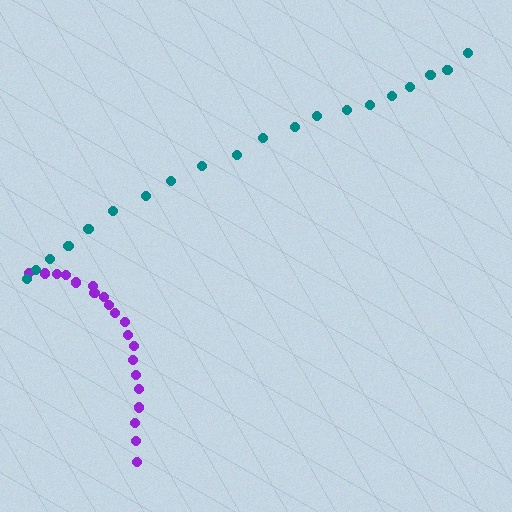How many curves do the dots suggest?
There are 2 distinct paths.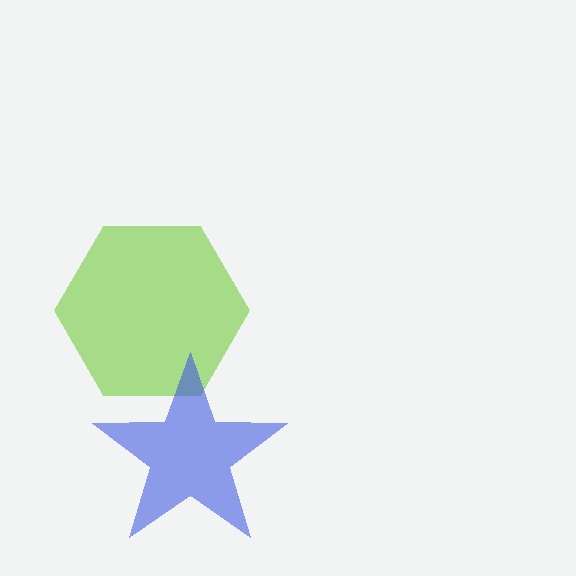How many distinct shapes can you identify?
There are 2 distinct shapes: a lime hexagon, a blue star.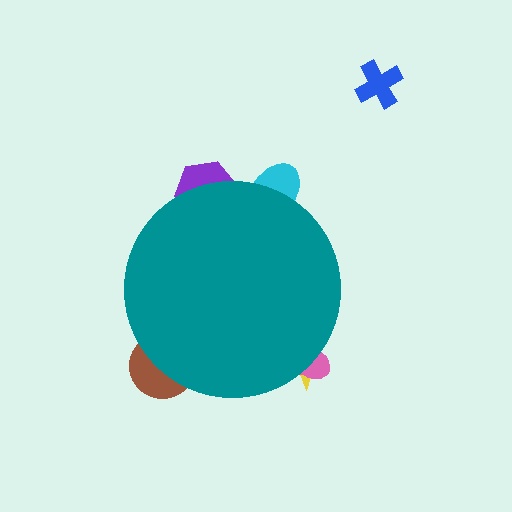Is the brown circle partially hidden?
Yes, the brown circle is partially hidden behind the teal circle.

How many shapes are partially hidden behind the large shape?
5 shapes are partially hidden.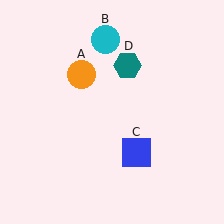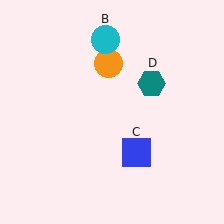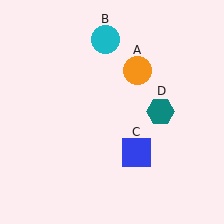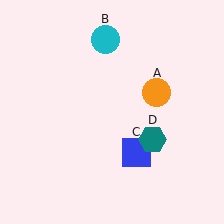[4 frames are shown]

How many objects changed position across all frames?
2 objects changed position: orange circle (object A), teal hexagon (object D).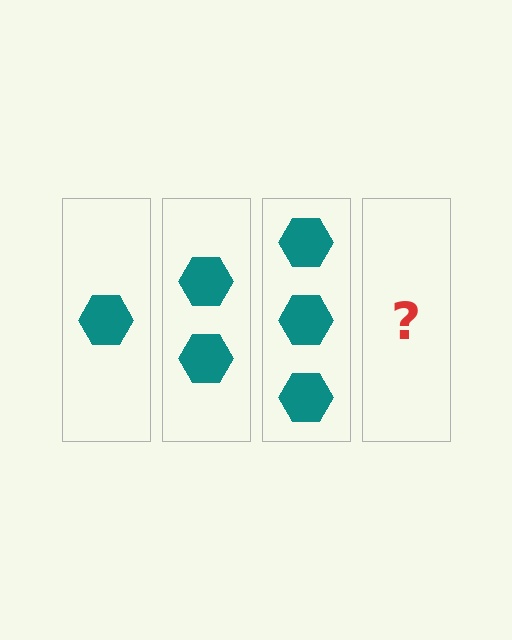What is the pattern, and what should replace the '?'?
The pattern is that each step adds one more hexagon. The '?' should be 4 hexagons.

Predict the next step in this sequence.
The next step is 4 hexagons.